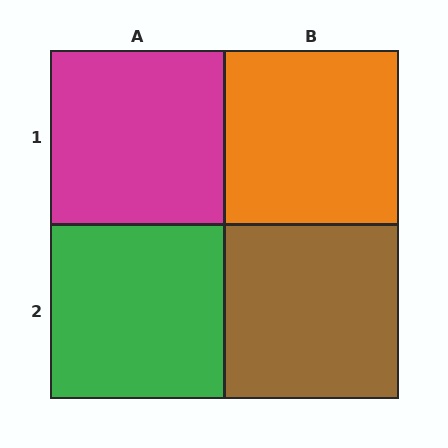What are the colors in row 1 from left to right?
Magenta, orange.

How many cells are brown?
1 cell is brown.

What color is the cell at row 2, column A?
Green.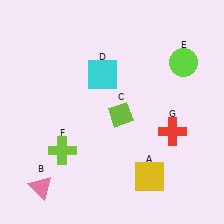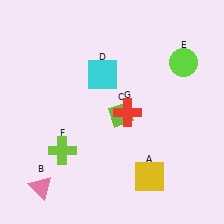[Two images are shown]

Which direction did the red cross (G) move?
The red cross (G) moved left.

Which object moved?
The red cross (G) moved left.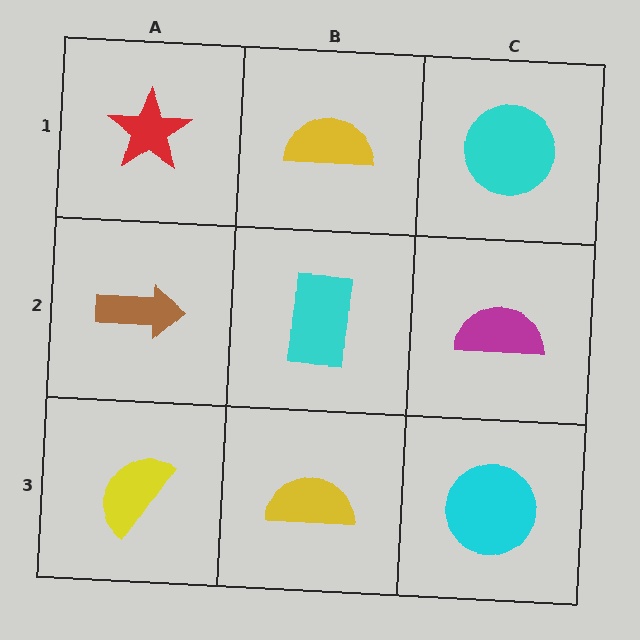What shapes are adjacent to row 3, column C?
A magenta semicircle (row 2, column C), a yellow semicircle (row 3, column B).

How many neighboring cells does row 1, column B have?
3.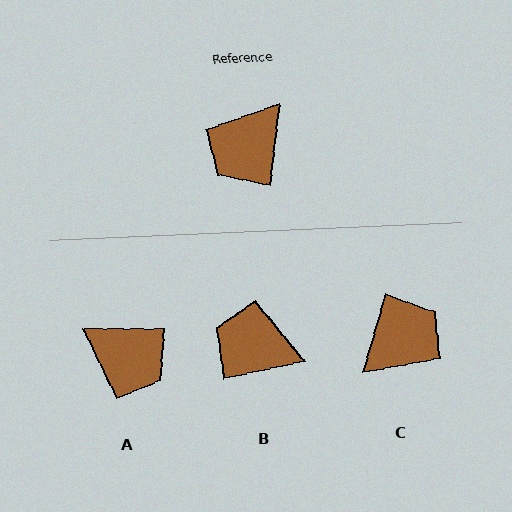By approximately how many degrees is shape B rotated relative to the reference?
Approximately 71 degrees clockwise.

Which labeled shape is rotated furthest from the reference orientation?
C, about 171 degrees away.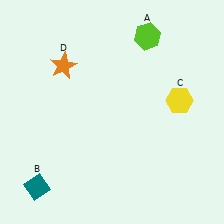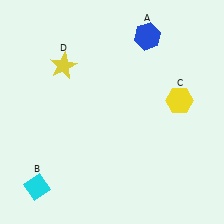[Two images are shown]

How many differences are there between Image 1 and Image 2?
There are 3 differences between the two images.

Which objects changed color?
A changed from lime to blue. B changed from teal to cyan. D changed from orange to yellow.